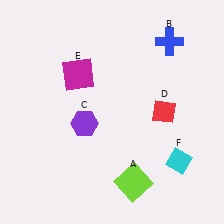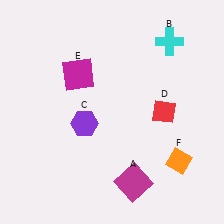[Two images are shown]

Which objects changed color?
A changed from lime to magenta. B changed from blue to cyan. F changed from cyan to orange.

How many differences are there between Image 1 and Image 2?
There are 3 differences between the two images.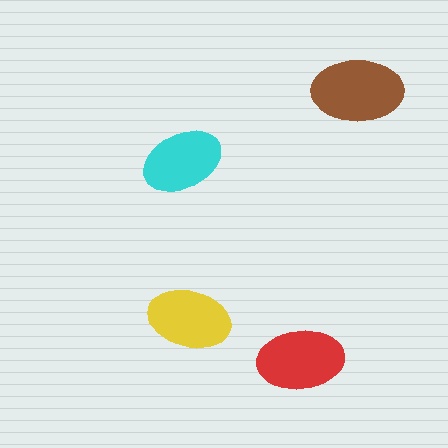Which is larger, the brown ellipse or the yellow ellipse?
The brown one.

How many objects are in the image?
There are 4 objects in the image.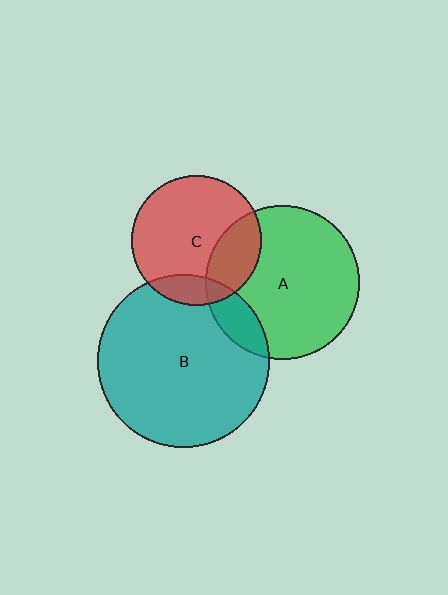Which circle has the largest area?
Circle B (teal).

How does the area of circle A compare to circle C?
Approximately 1.4 times.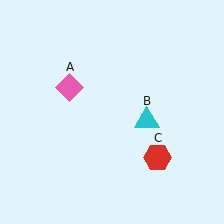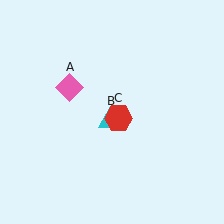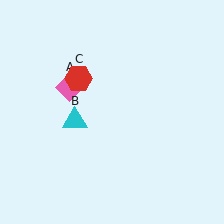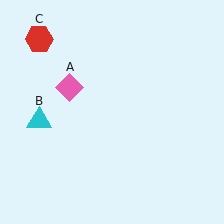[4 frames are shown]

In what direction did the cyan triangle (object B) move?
The cyan triangle (object B) moved left.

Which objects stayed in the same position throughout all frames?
Pink diamond (object A) remained stationary.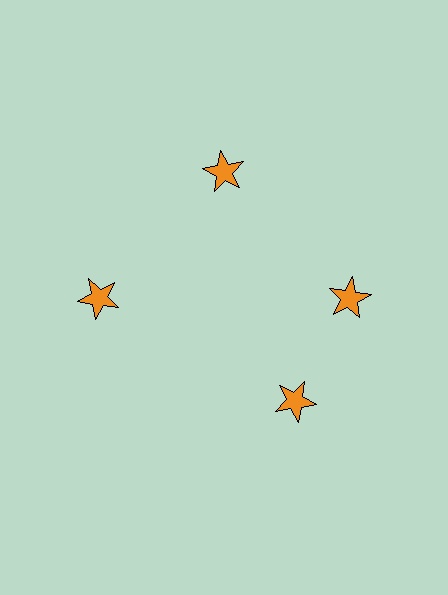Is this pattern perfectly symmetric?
No. The 4 orange stars are arranged in a ring, but one element near the 6 o'clock position is rotated out of alignment along the ring, breaking the 4-fold rotational symmetry.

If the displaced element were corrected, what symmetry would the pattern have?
It would have 4-fold rotational symmetry — the pattern would map onto itself every 90 degrees.